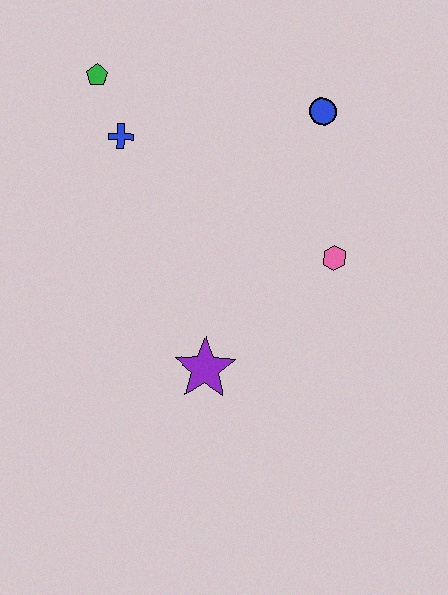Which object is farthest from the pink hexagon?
The green pentagon is farthest from the pink hexagon.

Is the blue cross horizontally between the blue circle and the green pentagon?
Yes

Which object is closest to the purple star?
The pink hexagon is closest to the purple star.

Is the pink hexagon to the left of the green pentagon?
No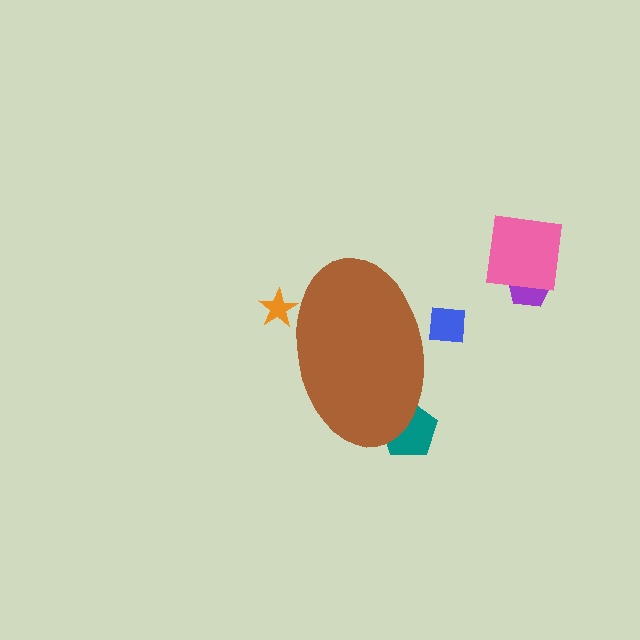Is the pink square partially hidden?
No, the pink square is fully visible.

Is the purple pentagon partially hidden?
No, the purple pentagon is fully visible.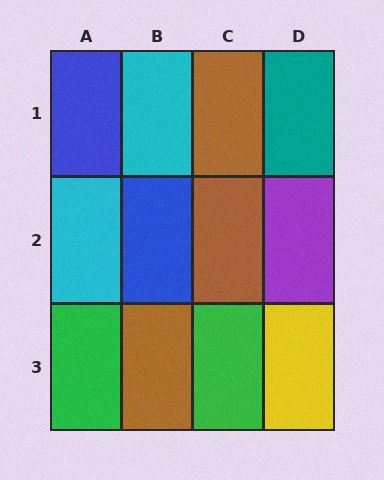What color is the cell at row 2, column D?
Purple.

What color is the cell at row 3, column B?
Brown.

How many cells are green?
2 cells are green.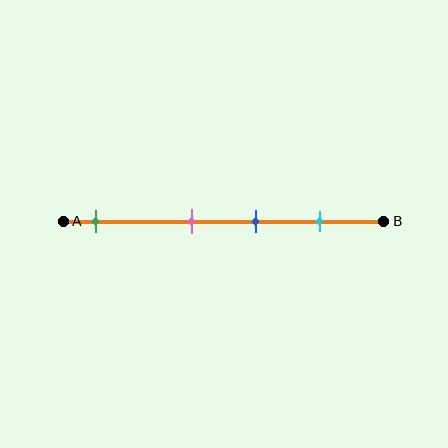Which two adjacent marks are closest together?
The pink and blue marks are the closest adjacent pair.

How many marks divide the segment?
There are 4 marks dividing the segment.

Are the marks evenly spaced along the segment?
No, the marks are not evenly spaced.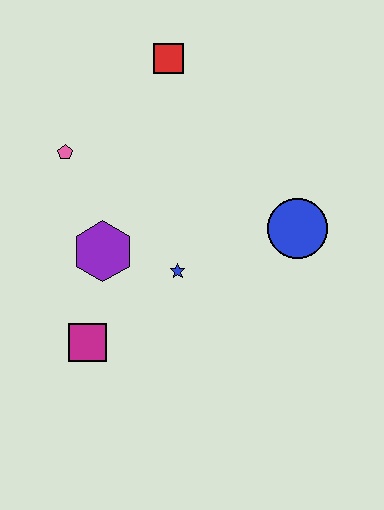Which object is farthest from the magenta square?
The red square is farthest from the magenta square.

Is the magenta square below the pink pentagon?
Yes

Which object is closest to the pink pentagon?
The purple hexagon is closest to the pink pentagon.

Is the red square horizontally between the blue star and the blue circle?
No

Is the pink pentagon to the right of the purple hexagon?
No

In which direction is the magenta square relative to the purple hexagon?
The magenta square is below the purple hexagon.